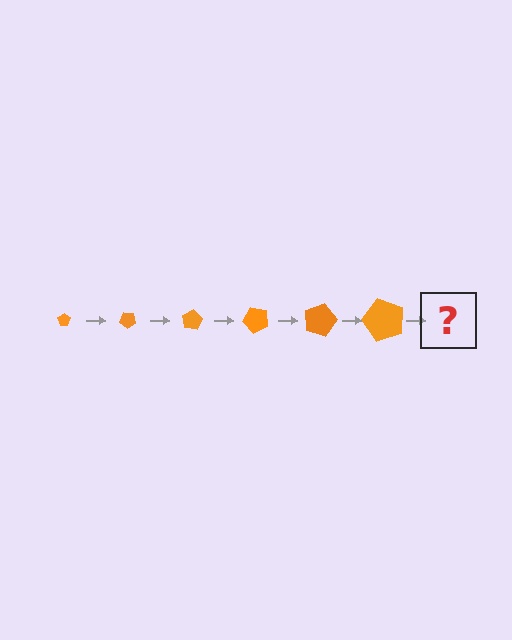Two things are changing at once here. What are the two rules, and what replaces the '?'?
The two rules are that the pentagon grows larger each step and it rotates 40 degrees each step. The '?' should be a pentagon, larger than the previous one and rotated 240 degrees from the start.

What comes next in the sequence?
The next element should be a pentagon, larger than the previous one and rotated 240 degrees from the start.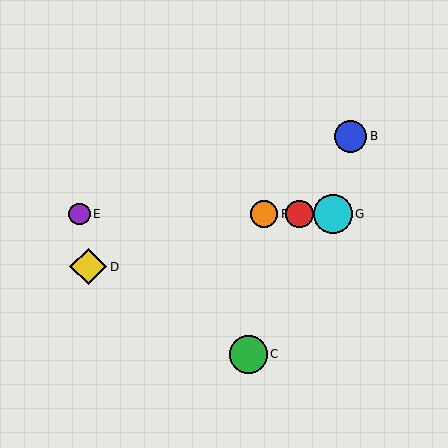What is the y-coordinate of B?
Object B is at y≈136.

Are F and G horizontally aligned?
Yes, both are at y≈214.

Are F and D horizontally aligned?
No, F is at y≈214 and D is at y≈267.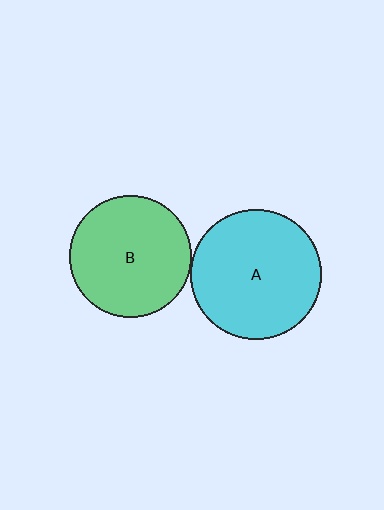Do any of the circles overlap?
No, none of the circles overlap.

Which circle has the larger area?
Circle A (cyan).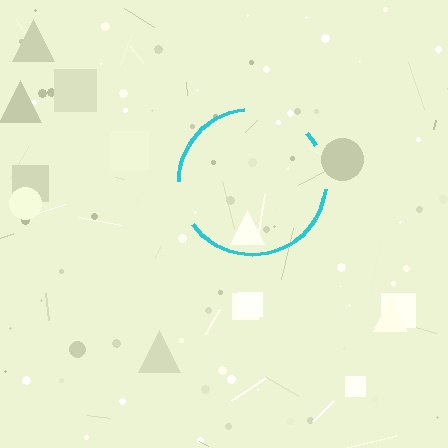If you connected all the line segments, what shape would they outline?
They would outline a circle.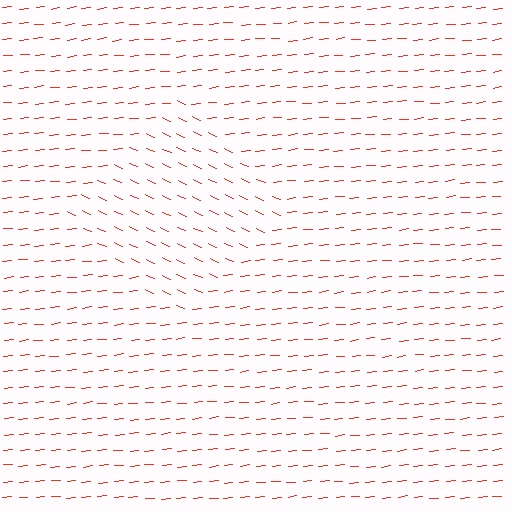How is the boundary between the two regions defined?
The boundary is defined purely by a change in line orientation (approximately 31 degrees difference). All lines are the same color and thickness.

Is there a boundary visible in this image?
Yes, there is a texture boundary formed by a change in line orientation.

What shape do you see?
I see a diamond.